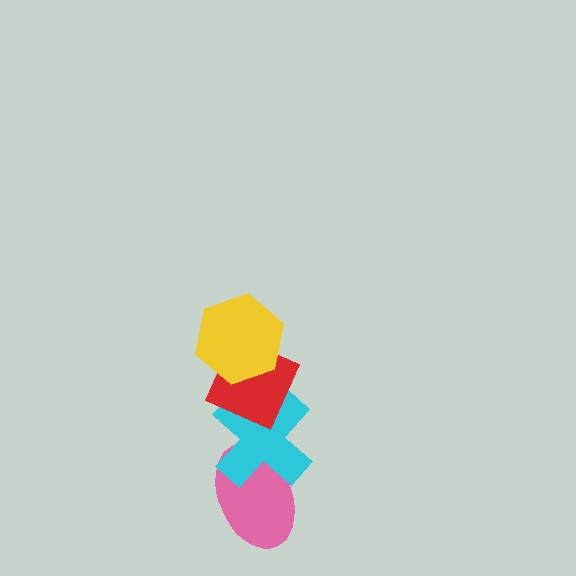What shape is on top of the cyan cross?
The red diamond is on top of the cyan cross.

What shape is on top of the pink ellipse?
The cyan cross is on top of the pink ellipse.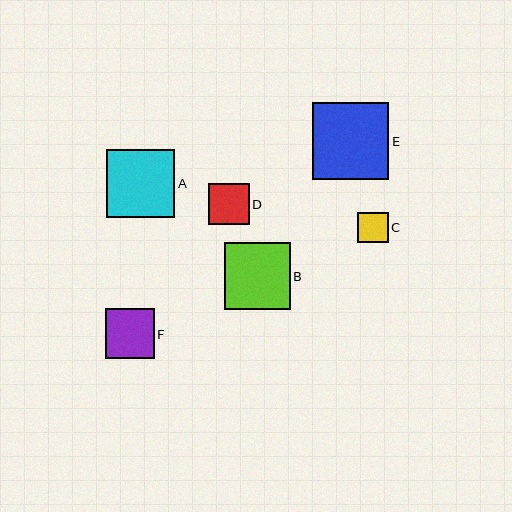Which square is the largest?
Square E is the largest with a size of approximately 76 pixels.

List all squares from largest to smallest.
From largest to smallest: E, A, B, F, D, C.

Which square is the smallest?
Square C is the smallest with a size of approximately 30 pixels.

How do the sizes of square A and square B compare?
Square A and square B are approximately the same size.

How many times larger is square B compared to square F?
Square B is approximately 1.3 times the size of square F.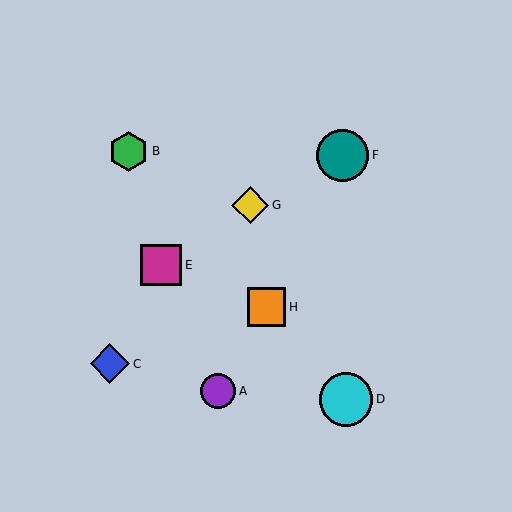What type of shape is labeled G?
Shape G is a yellow diamond.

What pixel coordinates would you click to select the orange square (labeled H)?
Click at (267, 307) to select the orange square H.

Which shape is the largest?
The cyan circle (labeled D) is the largest.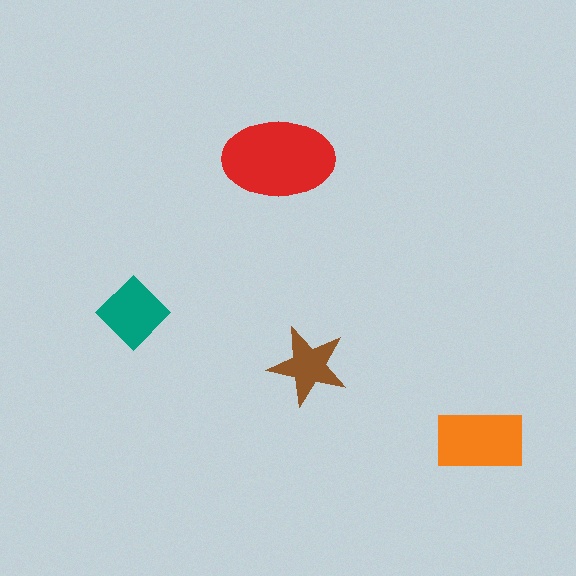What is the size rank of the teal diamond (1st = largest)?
3rd.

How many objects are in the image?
There are 4 objects in the image.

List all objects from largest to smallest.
The red ellipse, the orange rectangle, the teal diamond, the brown star.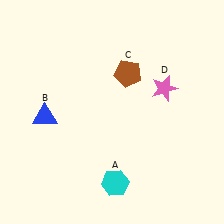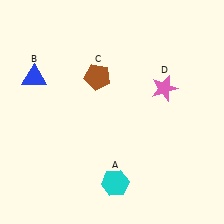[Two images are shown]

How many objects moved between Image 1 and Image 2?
2 objects moved between the two images.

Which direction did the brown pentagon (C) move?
The brown pentagon (C) moved left.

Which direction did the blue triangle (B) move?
The blue triangle (B) moved up.